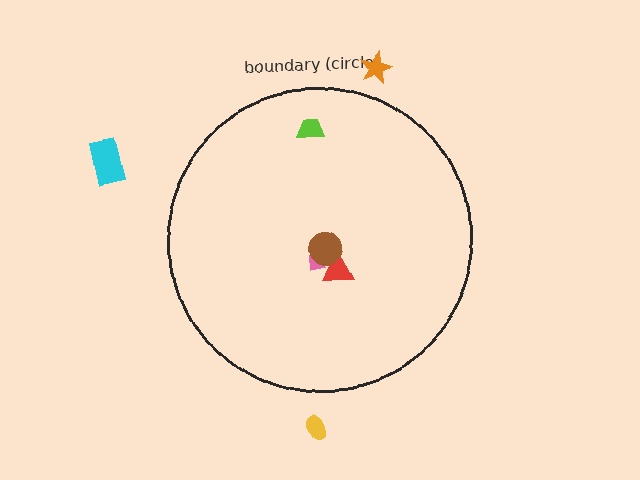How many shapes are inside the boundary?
4 inside, 3 outside.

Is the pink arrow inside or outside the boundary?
Inside.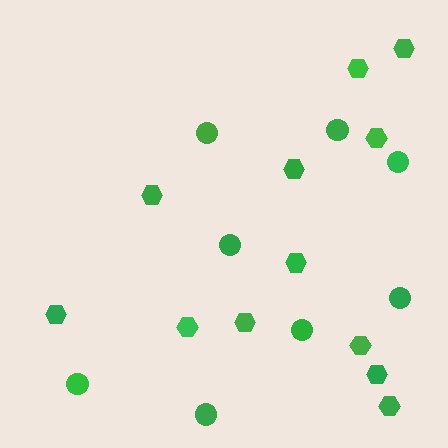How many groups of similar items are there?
There are 2 groups: one group of hexagons (12) and one group of circles (8).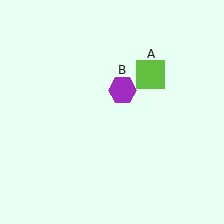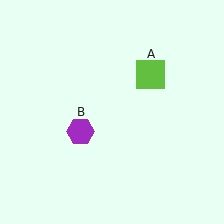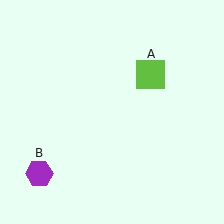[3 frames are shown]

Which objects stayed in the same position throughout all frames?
Lime square (object A) remained stationary.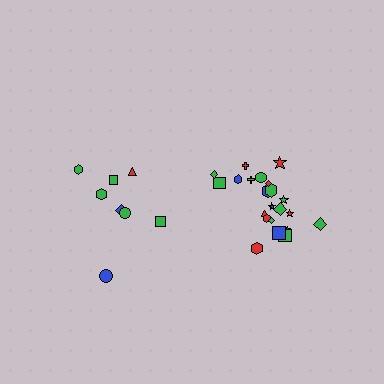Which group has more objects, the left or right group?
The right group.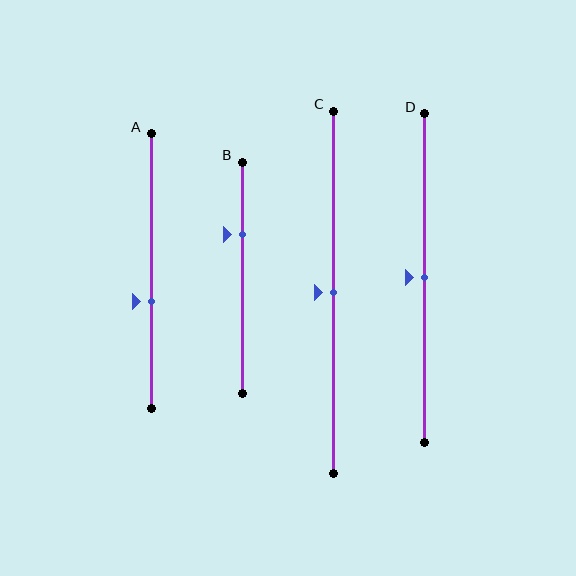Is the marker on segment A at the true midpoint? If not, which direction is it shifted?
No, the marker on segment A is shifted downward by about 11% of the segment length.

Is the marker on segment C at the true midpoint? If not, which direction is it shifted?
Yes, the marker on segment C is at the true midpoint.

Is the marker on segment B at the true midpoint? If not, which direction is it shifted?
No, the marker on segment B is shifted upward by about 19% of the segment length.